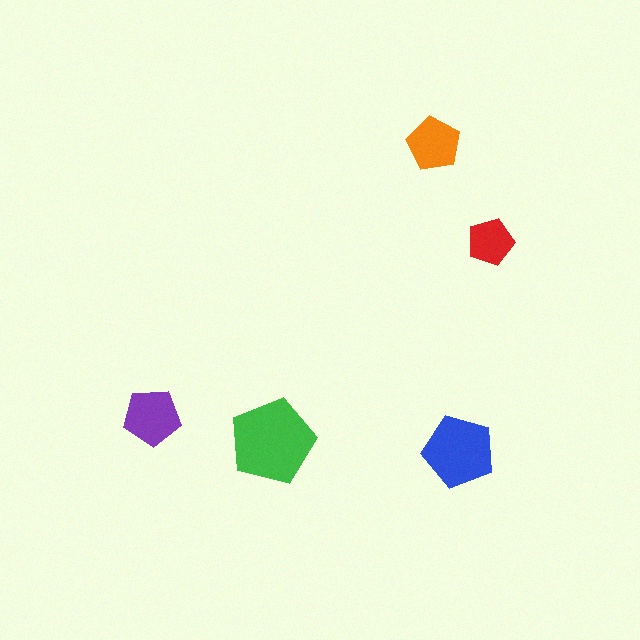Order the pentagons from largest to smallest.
the green one, the blue one, the purple one, the orange one, the red one.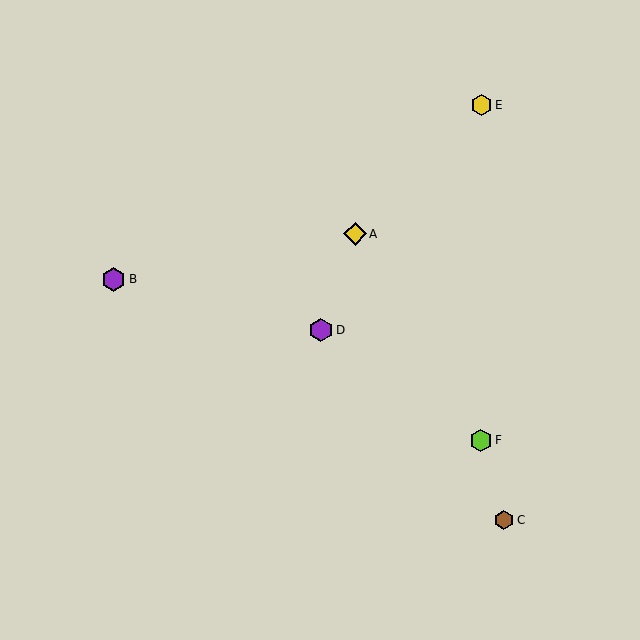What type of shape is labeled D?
Shape D is a purple hexagon.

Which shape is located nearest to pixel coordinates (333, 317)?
The purple hexagon (labeled D) at (321, 330) is nearest to that location.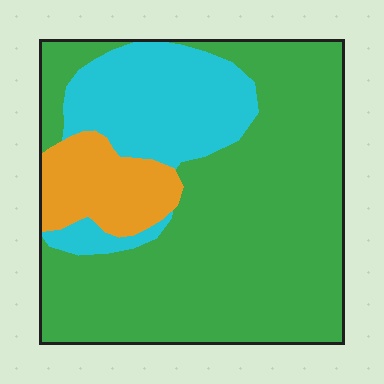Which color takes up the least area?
Orange, at roughly 10%.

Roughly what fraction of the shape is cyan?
Cyan covers about 20% of the shape.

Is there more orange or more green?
Green.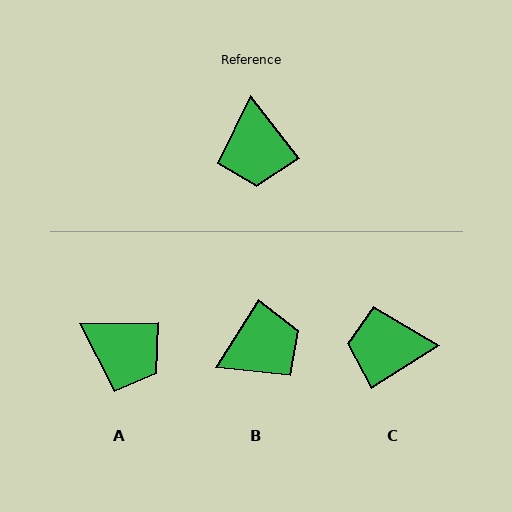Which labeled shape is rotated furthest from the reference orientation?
B, about 110 degrees away.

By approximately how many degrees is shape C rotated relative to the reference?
Approximately 95 degrees clockwise.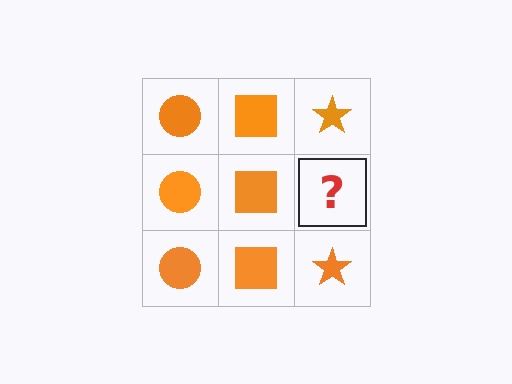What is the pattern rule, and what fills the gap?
The rule is that each column has a consistent shape. The gap should be filled with an orange star.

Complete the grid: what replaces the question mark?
The question mark should be replaced with an orange star.